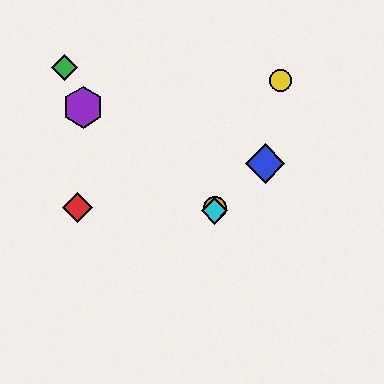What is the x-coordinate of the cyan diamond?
The cyan diamond is at x≈215.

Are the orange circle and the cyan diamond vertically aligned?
Yes, both are at x≈215.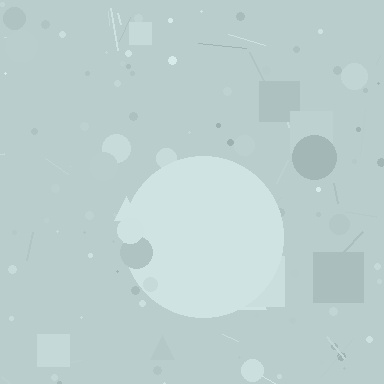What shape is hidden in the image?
A circle is hidden in the image.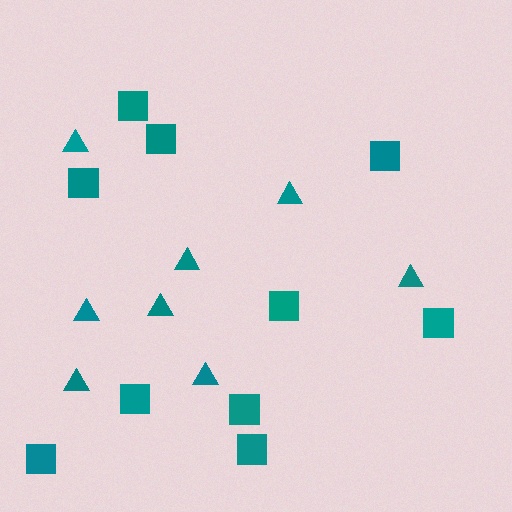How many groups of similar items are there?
There are 2 groups: one group of squares (10) and one group of triangles (8).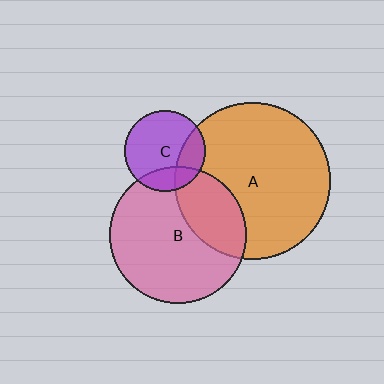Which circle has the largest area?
Circle A (orange).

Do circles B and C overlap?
Yes.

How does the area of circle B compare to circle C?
Approximately 2.9 times.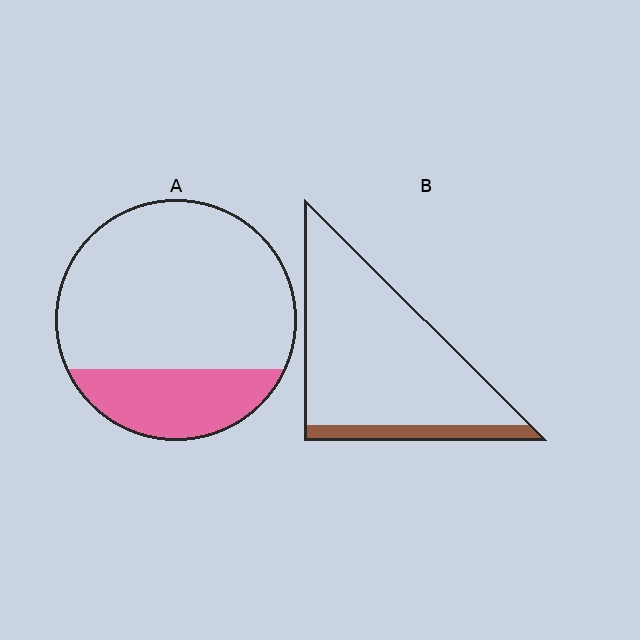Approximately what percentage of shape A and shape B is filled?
A is approximately 25% and B is approximately 15%.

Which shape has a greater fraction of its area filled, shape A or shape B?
Shape A.